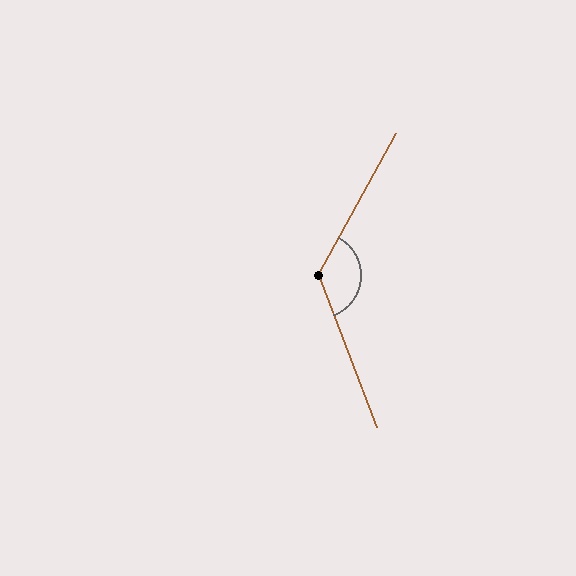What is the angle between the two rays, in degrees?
Approximately 131 degrees.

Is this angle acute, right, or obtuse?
It is obtuse.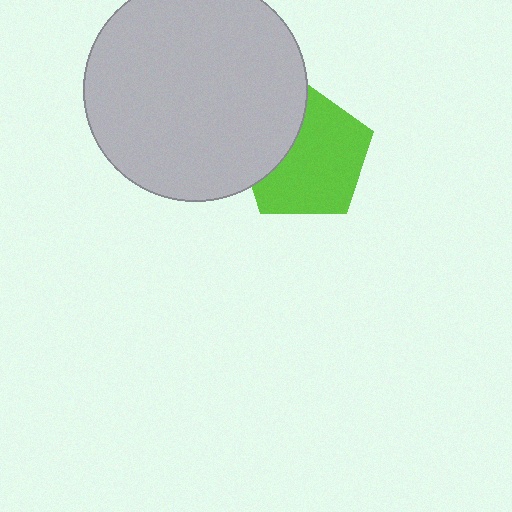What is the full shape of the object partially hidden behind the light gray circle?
The partially hidden object is a lime pentagon.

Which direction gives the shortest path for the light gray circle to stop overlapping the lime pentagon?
Moving left gives the shortest separation.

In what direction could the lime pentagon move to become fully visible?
The lime pentagon could move right. That would shift it out from behind the light gray circle entirely.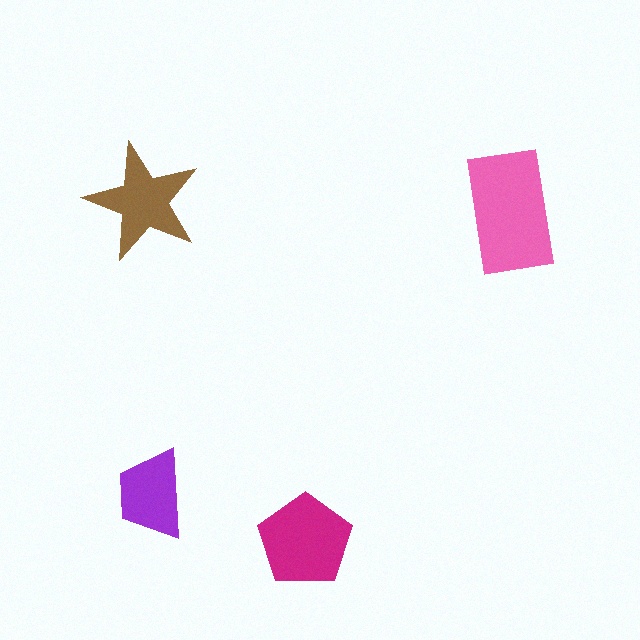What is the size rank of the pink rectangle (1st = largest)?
1st.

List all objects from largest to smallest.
The pink rectangle, the magenta pentagon, the brown star, the purple trapezoid.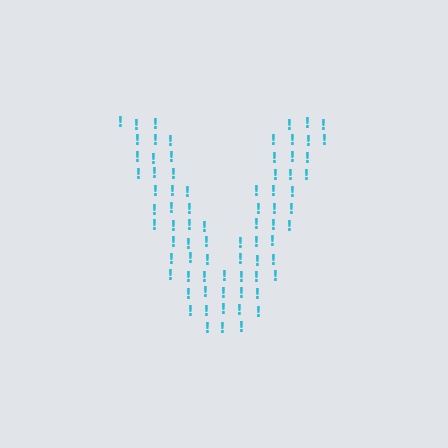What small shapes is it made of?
It is made of small exclamation marks.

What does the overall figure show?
The overall figure shows the letter V.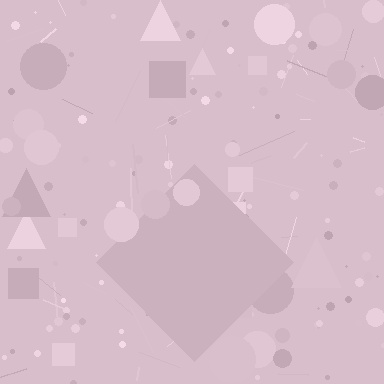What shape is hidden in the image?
A diamond is hidden in the image.